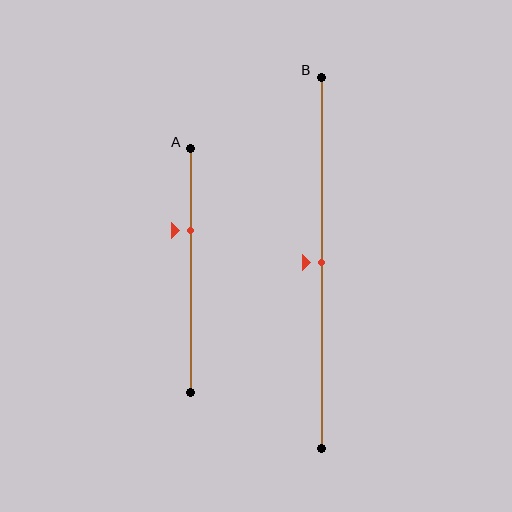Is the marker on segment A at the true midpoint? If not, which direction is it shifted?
No, the marker on segment A is shifted upward by about 16% of the segment length.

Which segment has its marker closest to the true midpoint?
Segment B has its marker closest to the true midpoint.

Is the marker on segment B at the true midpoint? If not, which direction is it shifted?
Yes, the marker on segment B is at the true midpoint.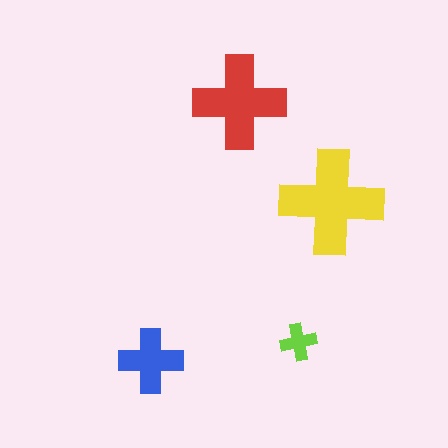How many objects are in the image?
There are 4 objects in the image.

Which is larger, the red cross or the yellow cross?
The yellow one.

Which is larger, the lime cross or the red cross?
The red one.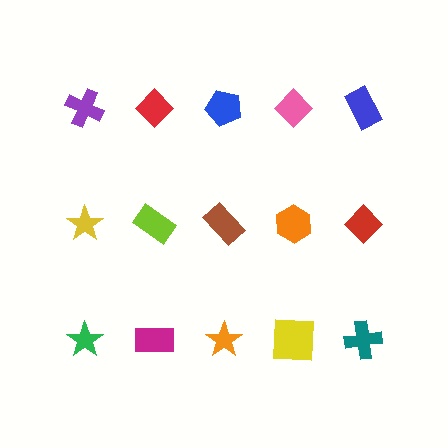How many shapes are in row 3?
5 shapes.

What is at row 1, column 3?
A blue pentagon.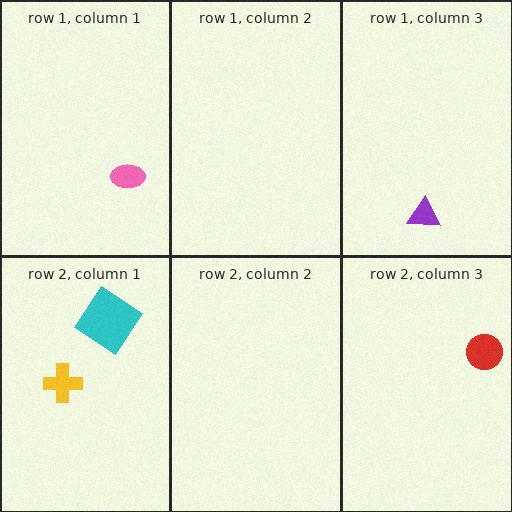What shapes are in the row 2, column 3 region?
The red circle.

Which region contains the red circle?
The row 2, column 3 region.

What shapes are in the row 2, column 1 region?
The cyan diamond, the yellow cross.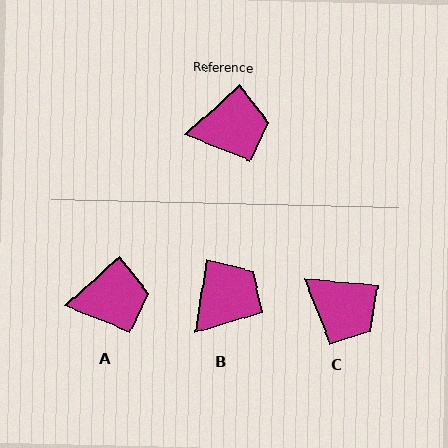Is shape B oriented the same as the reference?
No, it is off by about 39 degrees.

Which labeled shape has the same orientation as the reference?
A.